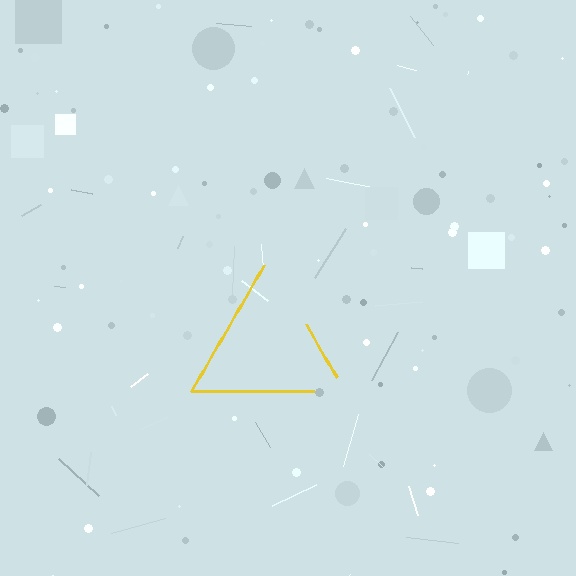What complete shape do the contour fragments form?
The contour fragments form a triangle.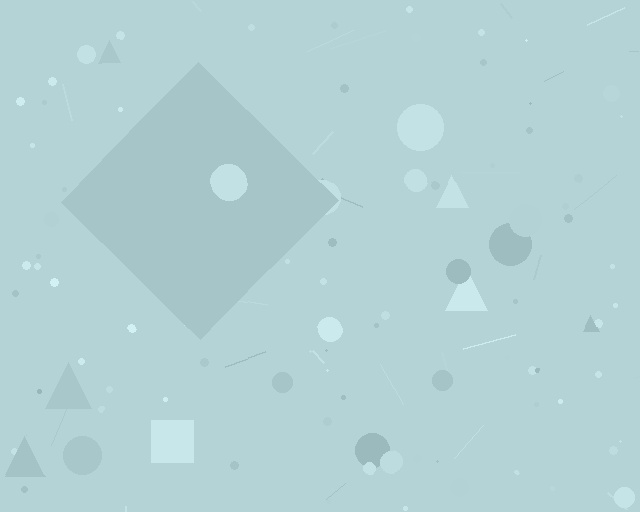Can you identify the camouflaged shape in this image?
The camouflaged shape is a diamond.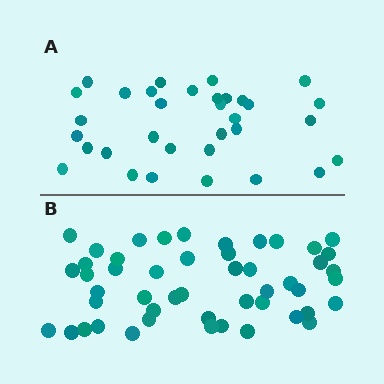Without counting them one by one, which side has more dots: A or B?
Region B (the bottom region) has more dots.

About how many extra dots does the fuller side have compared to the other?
Region B has approximately 15 more dots than region A.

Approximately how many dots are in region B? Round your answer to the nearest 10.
About 50 dots. (The exact count is 49, which rounds to 50.)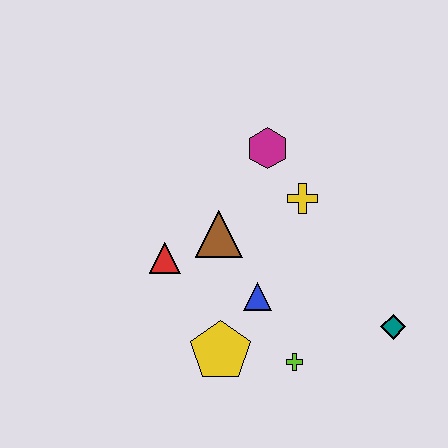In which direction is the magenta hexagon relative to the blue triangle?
The magenta hexagon is above the blue triangle.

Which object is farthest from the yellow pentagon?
The magenta hexagon is farthest from the yellow pentagon.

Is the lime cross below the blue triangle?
Yes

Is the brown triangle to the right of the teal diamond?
No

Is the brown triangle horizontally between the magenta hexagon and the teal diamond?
No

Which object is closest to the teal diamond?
The lime cross is closest to the teal diamond.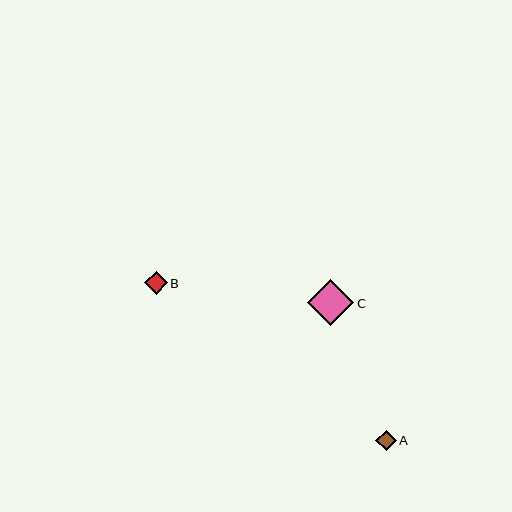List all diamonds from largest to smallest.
From largest to smallest: C, B, A.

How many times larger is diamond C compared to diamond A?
Diamond C is approximately 2.2 times the size of diamond A.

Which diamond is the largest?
Diamond C is the largest with a size of approximately 46 pixels.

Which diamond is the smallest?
Diamond A is the smallest with a size of approximately 21 pixels.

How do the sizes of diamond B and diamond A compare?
Diamond B and diamond A are approximately the same size.